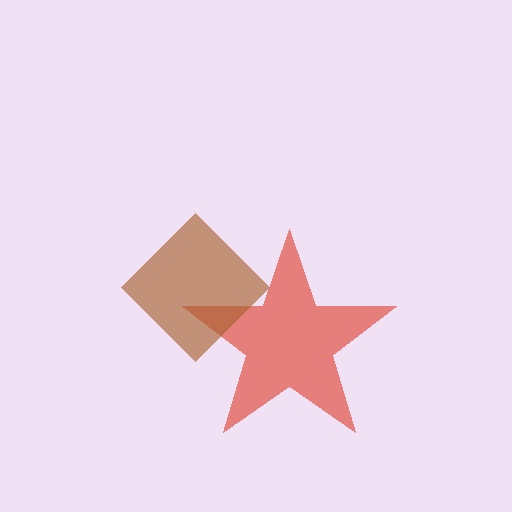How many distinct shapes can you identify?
There are 2 distinct shapes: a red star, a brown diamond.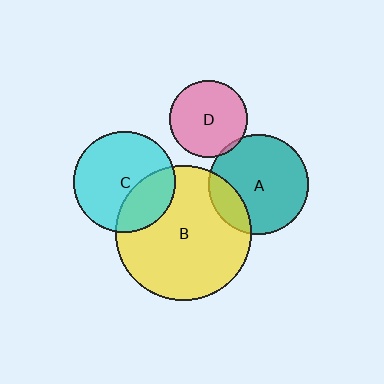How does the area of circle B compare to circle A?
Approximately 1.8 times.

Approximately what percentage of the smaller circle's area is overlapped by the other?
Approximately 5%.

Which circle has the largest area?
Circle B (yellow).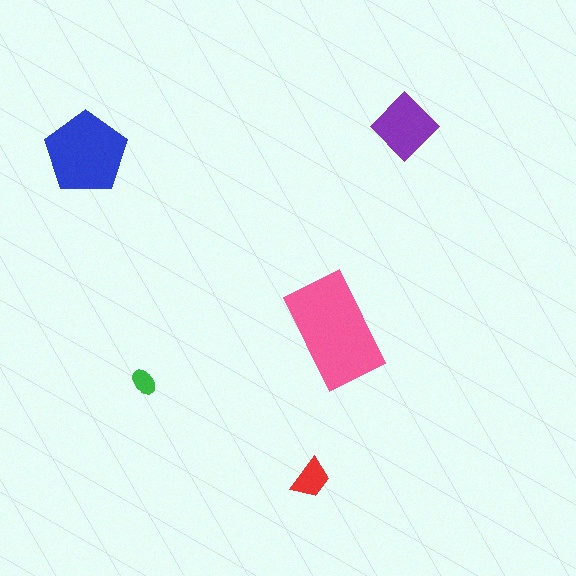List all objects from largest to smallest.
The pink rectangle, the blue pentagon, the purple diamond, the red trapezoid, the green ellipse.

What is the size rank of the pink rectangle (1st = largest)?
1st.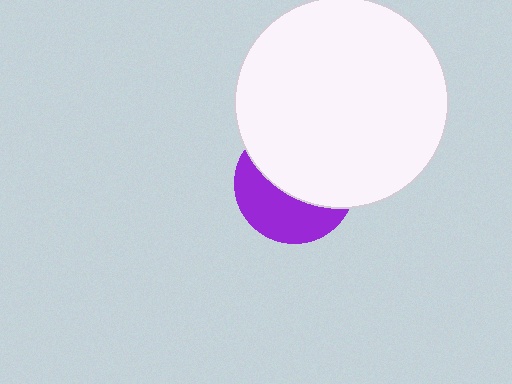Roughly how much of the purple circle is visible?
A small part of it is visible (roughly 43%).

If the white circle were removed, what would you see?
You would see the complete purple circle.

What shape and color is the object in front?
The object in front is a white circle.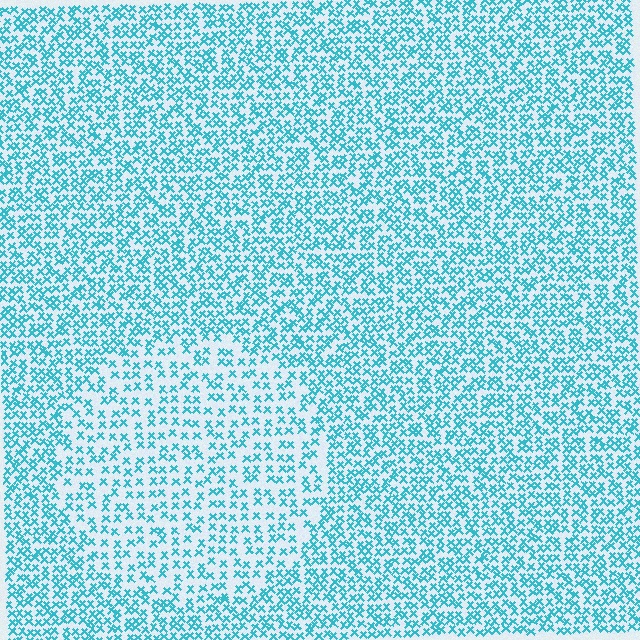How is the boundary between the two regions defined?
The boundary is defined by a change in element density (approximately 1.7x ratio). All elements are the same color, size, and shape.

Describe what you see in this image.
The image contains small cyan elements arranged at two different densities. A circle-shaped region is visible where the elements are less densely packed than the surrounding area.